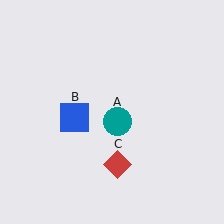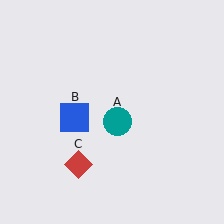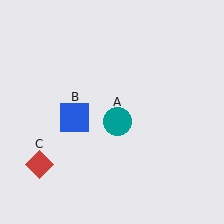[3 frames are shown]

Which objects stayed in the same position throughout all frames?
Teal circle (object A) and blue square (object B) remained stationary.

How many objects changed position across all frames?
1 object changed position: red diamond (object C).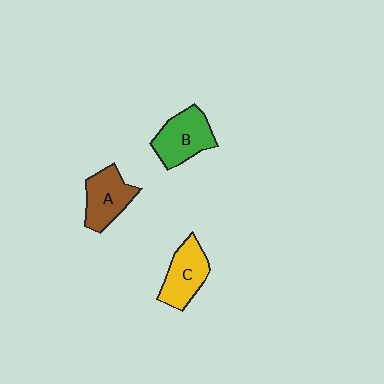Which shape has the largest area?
Shape B (green).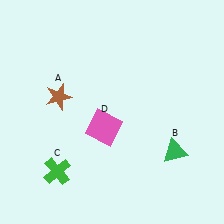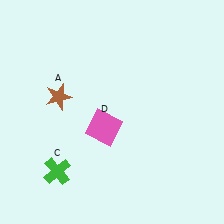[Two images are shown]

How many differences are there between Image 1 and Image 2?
There is 1 difference between the two images.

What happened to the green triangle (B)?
The green triangle (B) was removed in Image 2. It was in the bottom-right area of Image 1.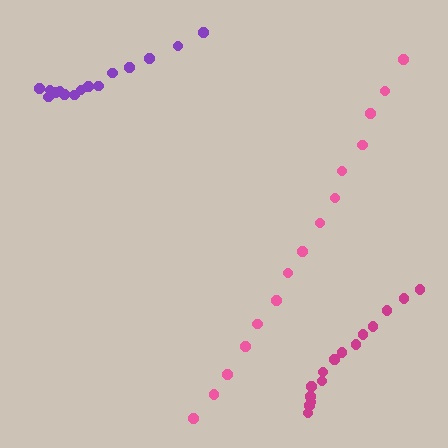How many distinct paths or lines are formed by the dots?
There are 3 distinct paths.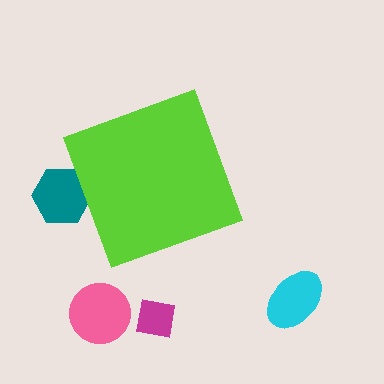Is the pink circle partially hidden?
No, the pink circle is fully visible.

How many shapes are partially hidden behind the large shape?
1 shape is partially hidden.